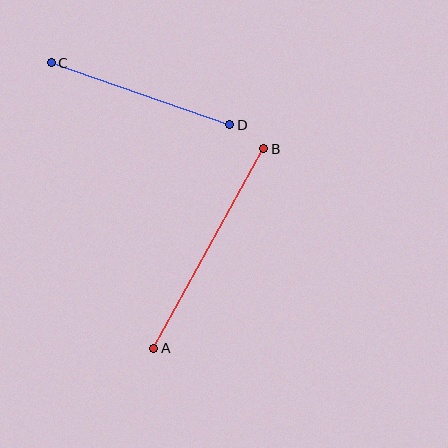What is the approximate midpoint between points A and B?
The midpoint is at approximately (209, 249) pixels.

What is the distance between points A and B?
The distance is approximately 228 pixels.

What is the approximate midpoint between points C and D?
The midpoint is at approximately (140, 94) pixels.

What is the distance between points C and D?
The distance is approximately 189 pixels.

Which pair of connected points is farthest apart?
Points A and B are farthest apart.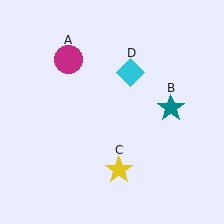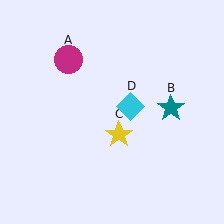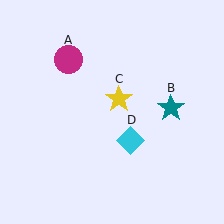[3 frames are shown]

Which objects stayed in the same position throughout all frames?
Magenta circle (object A) and teal star (object B) remained stationary.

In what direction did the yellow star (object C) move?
The yellow star (object C) moved up.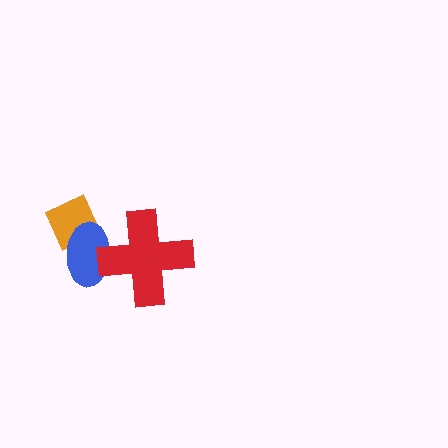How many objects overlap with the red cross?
1 object overlaps with the red cross.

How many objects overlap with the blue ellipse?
2 objects overlap with the blue ellipse.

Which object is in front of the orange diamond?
The blue ellipse is in front of the orange diamond.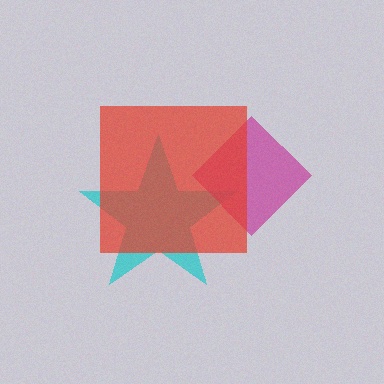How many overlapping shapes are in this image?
There are 3 overlapping shapes in the image.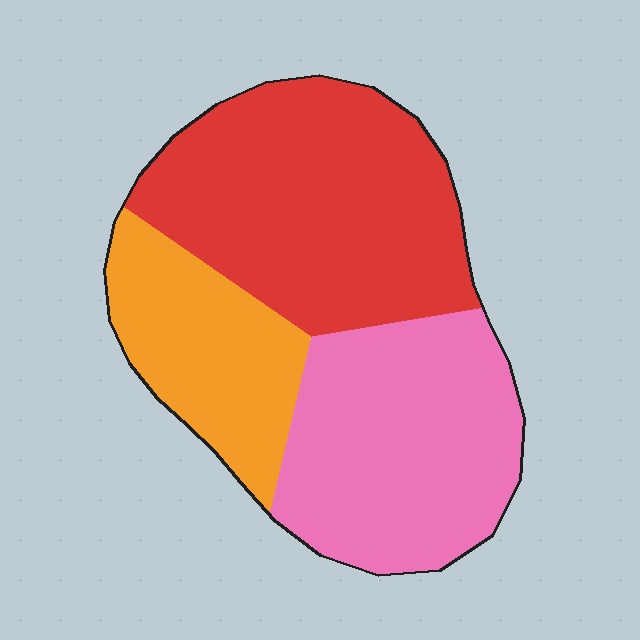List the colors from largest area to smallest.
From largest to smallest: red, pink, orange.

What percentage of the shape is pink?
Pink takes up between a quarter and a half of the shape.